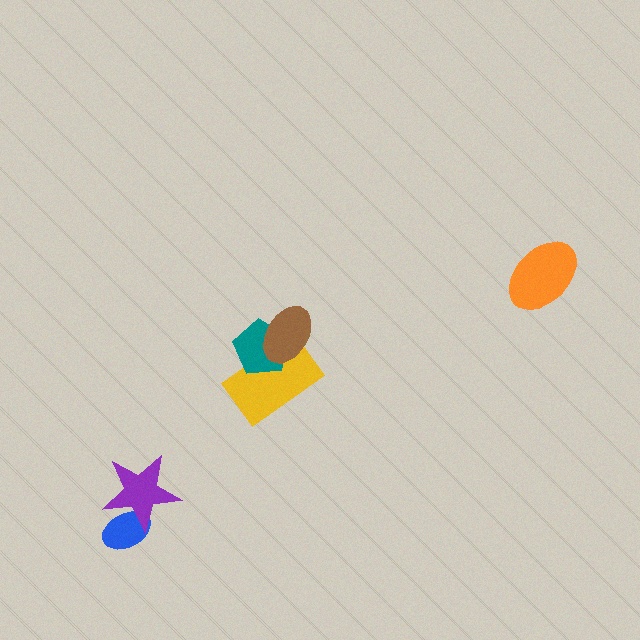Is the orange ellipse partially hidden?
No, no other shape covers it.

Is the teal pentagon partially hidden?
Yes, it is partially covered by another shape.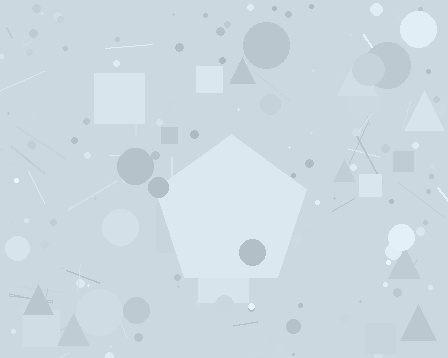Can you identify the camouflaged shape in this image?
The camouflaged shape is a pentagon.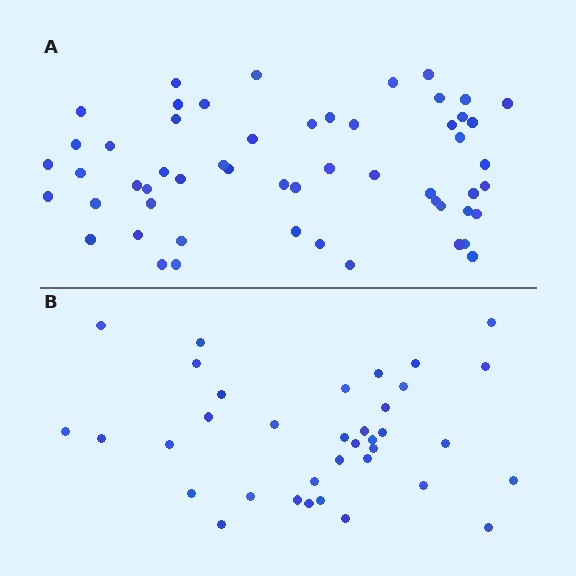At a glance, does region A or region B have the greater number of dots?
Region A (the top region) has more dots.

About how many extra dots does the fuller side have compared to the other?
Region A has approximately 20 more dots than region B.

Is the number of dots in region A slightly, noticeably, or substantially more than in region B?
Region A has substantially more. The ratio is roughly 1.5 to 1.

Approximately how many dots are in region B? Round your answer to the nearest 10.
About 40 dots. (The exact count is 36, which rounds to 40.)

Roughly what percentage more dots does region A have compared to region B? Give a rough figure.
About 55% more.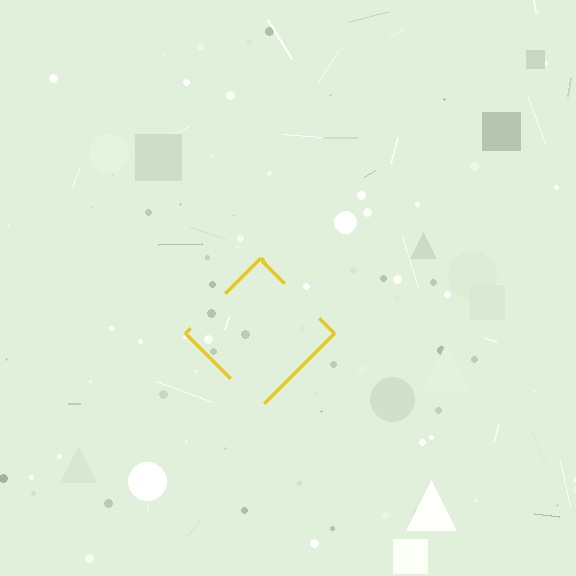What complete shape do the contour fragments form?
The contour fragments form a diamond.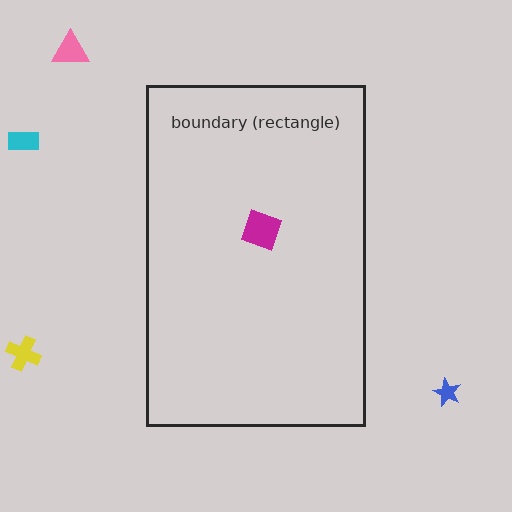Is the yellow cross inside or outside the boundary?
Outside.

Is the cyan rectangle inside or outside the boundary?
Outside.